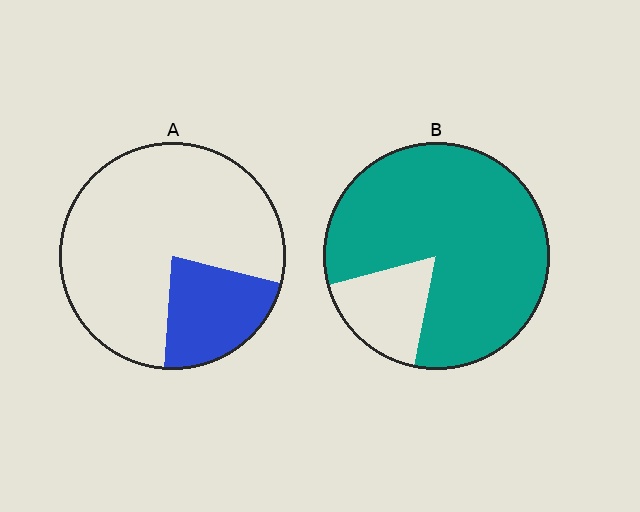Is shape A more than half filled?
No.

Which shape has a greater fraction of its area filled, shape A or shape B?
Shape B.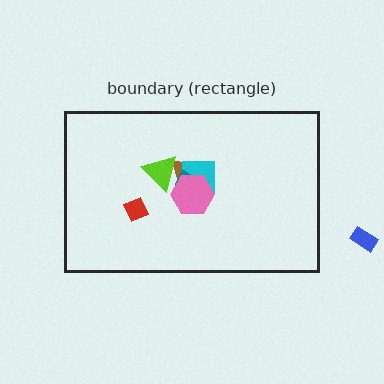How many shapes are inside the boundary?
6 inside, 1 outside.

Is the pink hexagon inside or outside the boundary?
Inside.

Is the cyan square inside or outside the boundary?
Inside.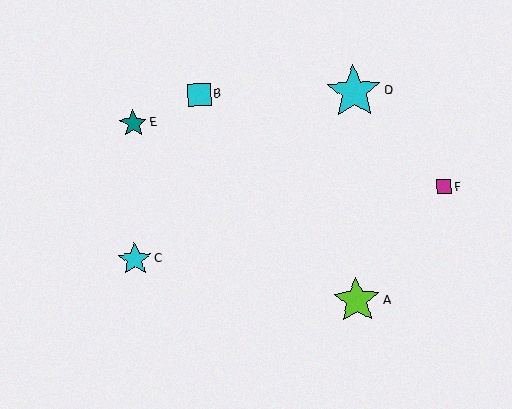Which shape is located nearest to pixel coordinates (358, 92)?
The cyan star (labeled D) at (354, 92) is nearest to that location.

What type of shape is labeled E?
Shape E is a teal star.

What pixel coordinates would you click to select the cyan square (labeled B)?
Click at (199, 95) to select the cyan square B.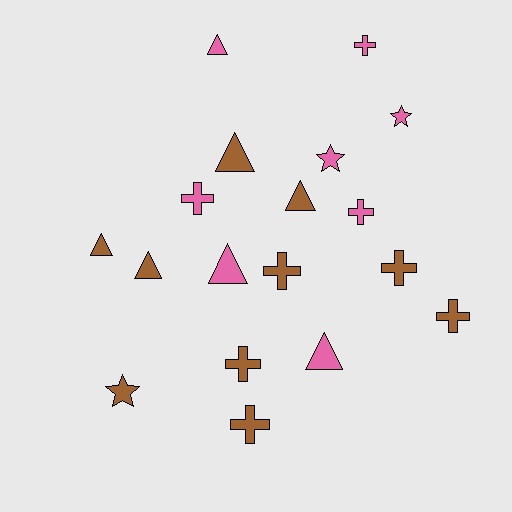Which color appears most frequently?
Brown, with 10 objects.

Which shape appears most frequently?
Cross, with 8 objects.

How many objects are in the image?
There are 18 objects.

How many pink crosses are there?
There are 3 pink crosses.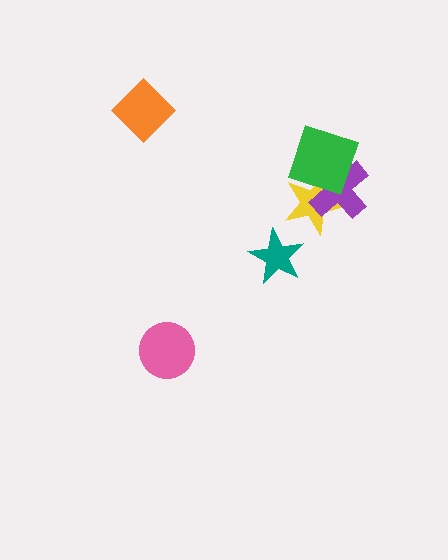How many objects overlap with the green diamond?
2 objects overlap with the green diamond.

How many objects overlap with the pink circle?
0 objects overlap with the pink circle.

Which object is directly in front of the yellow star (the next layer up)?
The purple cross is directly in front of the yellow star.